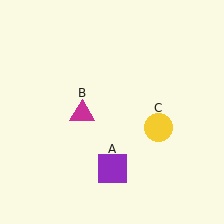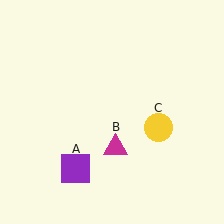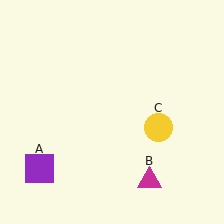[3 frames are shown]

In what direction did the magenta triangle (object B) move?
The magenta triangle (object B) moved down and to the right.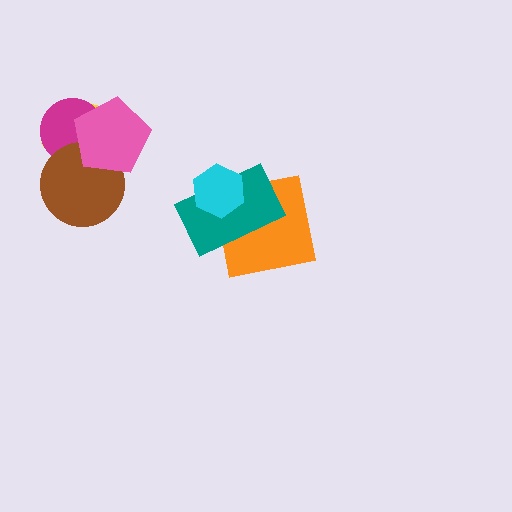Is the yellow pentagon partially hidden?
Yes, it is partially covered by another shape.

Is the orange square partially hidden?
Yes, it is partially covered by another shape.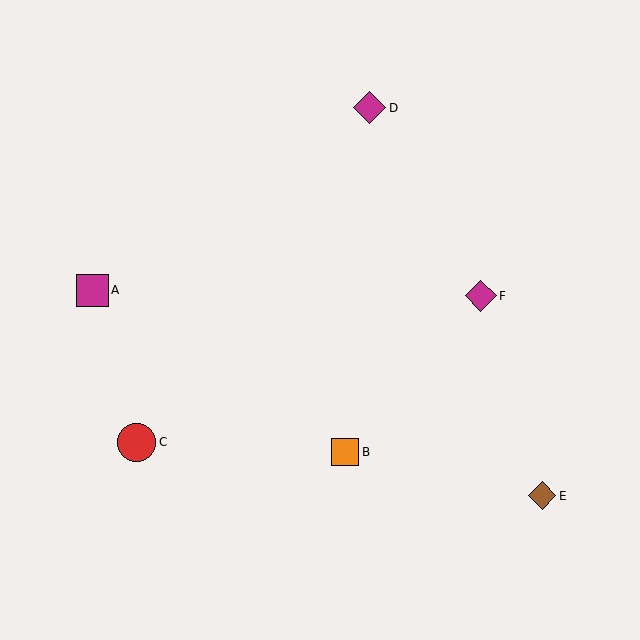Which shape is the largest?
The red circle (labeled C) is the largest.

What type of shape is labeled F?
Shape F is a magenta diamond.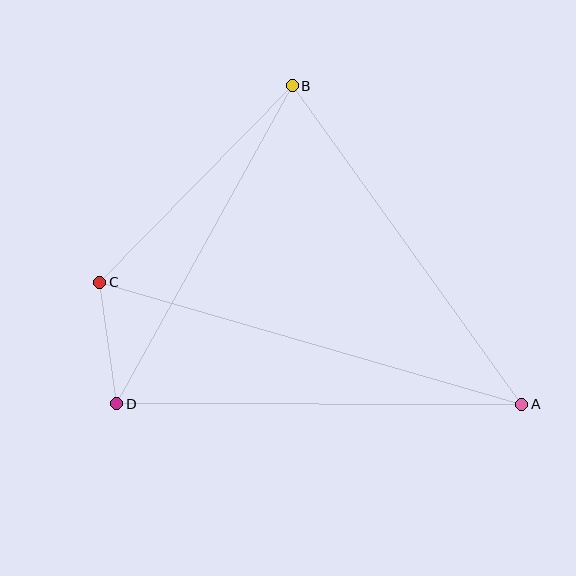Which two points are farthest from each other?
Points A and C are farthest from each other.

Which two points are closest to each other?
Points C and D are closest to each other.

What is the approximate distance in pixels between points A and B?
The distance between A and B is approximately 392 pixels.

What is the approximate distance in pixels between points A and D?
The distance between A and D is approximately 405 pixels.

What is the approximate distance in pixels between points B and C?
The distance between B and C is approximately 275 pixels.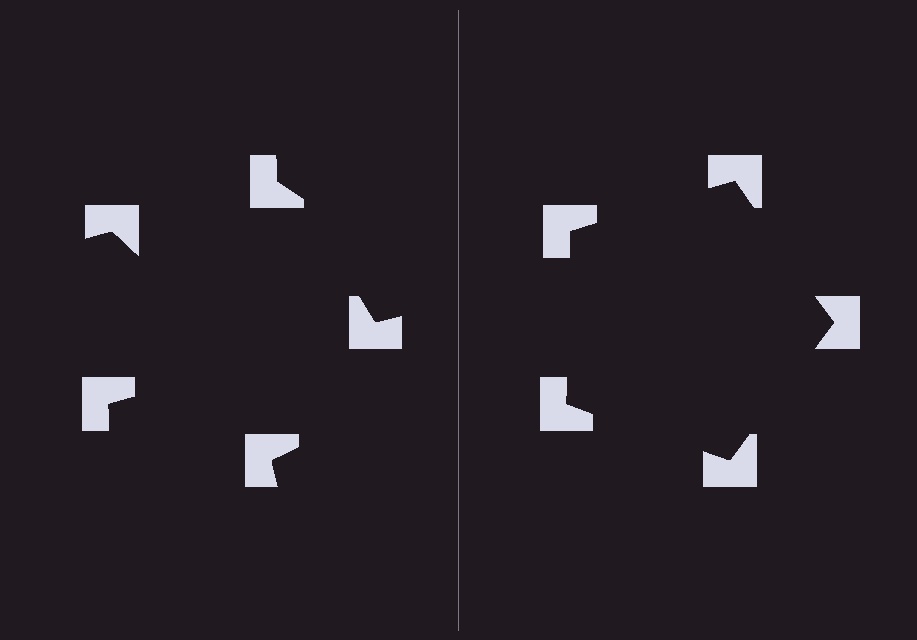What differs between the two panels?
The notched squares are positioned identically on both sides; only the wedge orientations differ. On the right they align to a pentagon; on the left they are misaligned.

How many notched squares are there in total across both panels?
10 — 5 on each side.